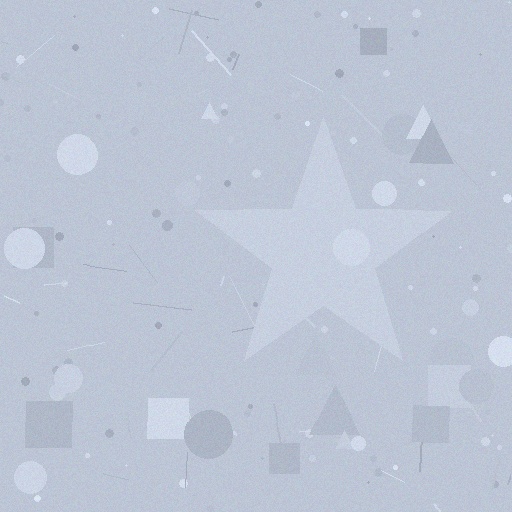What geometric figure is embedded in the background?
A star is embedded in the background.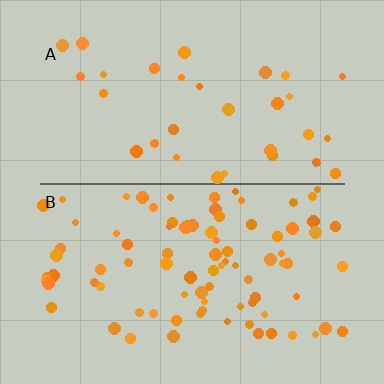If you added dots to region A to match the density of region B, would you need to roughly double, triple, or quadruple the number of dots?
Approximately triple.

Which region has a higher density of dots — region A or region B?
B (the bottom).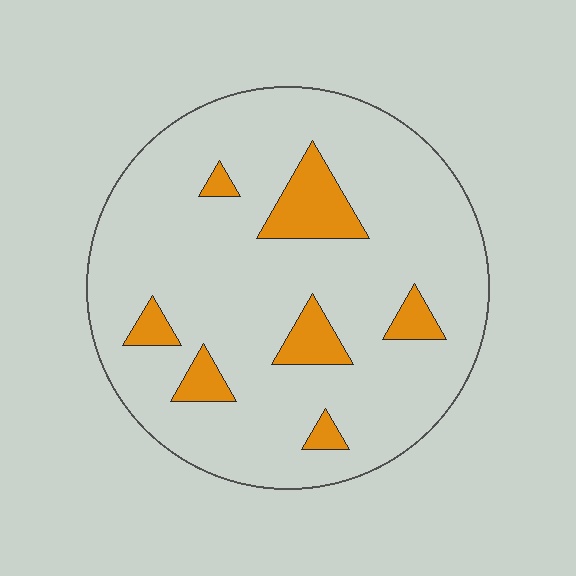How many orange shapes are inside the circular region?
7.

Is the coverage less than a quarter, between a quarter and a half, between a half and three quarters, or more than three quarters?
Less than a quarter.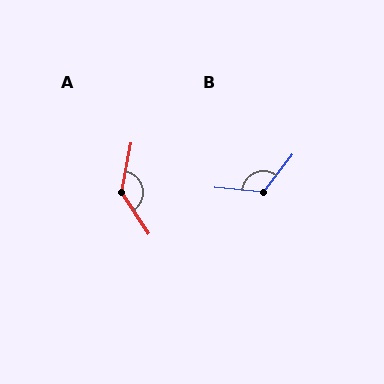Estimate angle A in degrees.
Approximately 135 degrees.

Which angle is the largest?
A, at approximately 135 degrees.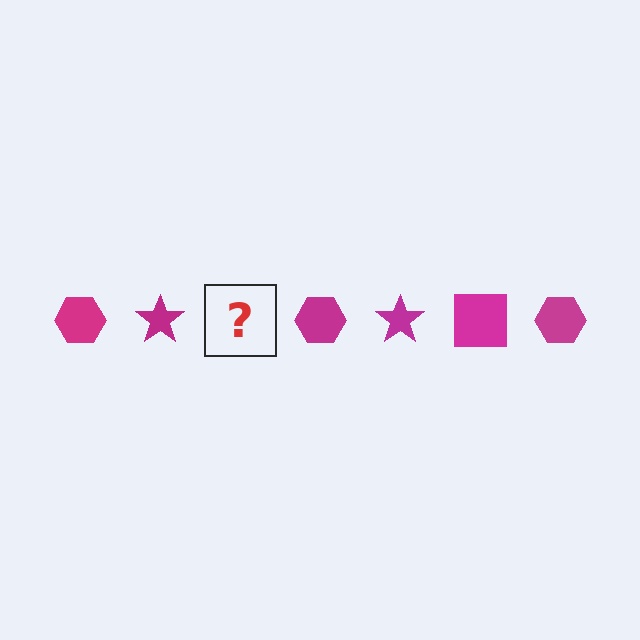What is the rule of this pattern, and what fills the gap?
The rule is that the pattern cycles through hexagon, star, square shapes in magenta. The gap should be filled with a magenta square.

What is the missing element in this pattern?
The missing element is a magenta square.